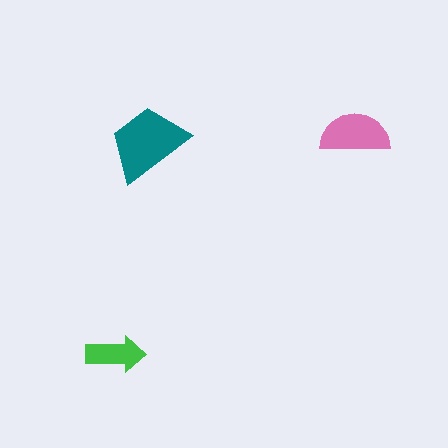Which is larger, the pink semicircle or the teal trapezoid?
The teal trapezoid.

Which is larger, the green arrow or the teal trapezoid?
The teal trapezoid.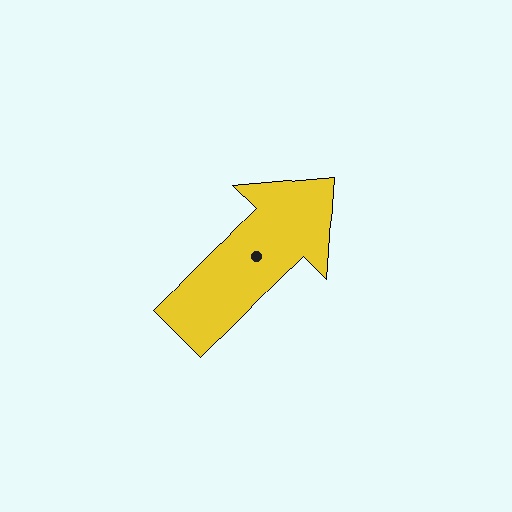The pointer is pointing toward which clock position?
Roughly 1 o'clock.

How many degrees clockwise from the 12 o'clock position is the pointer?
Approximately 45 degrees.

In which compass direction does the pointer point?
Northeast.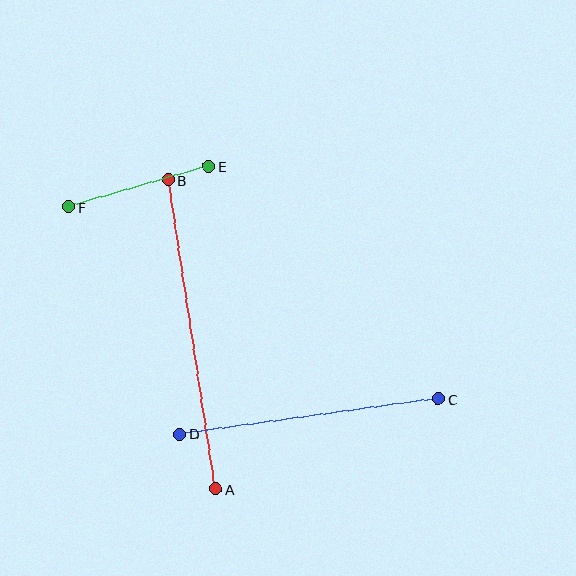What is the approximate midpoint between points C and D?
The midpoint is at approximately (309, 417) pixels.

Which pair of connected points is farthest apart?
Points A and B are farthest apart.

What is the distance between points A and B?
The distance is approximately 313 pixels.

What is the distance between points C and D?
The distance is approximately 261 pixels.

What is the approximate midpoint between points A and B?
The midpoint is at approximately (192, 334) pixels.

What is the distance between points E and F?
The distance is approximately 145 pixels.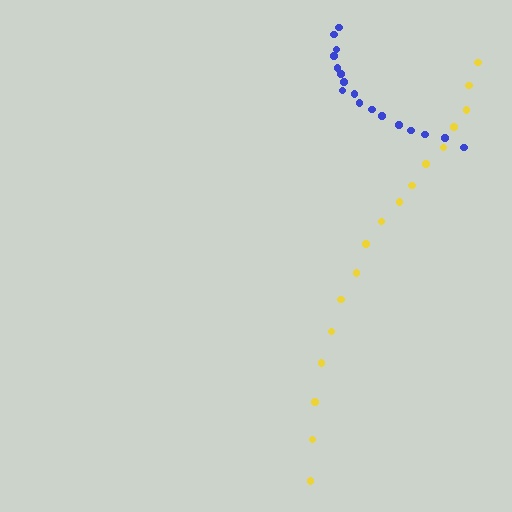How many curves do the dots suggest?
There are 2 distinct paths.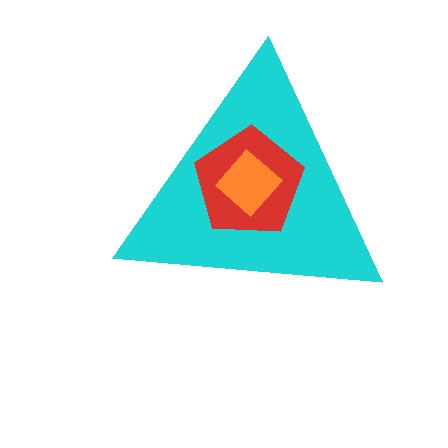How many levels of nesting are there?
3.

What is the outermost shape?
The cyan triangle.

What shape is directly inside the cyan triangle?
The red pentagon.